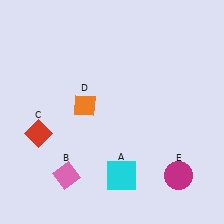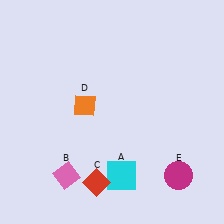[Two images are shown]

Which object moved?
The red diamond (C) moved right.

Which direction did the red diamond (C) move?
The red diamond (C) moved right.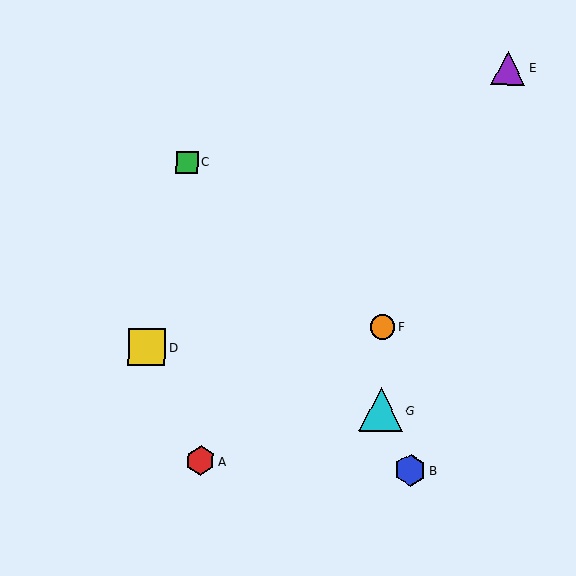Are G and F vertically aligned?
Yes, both are at x≈381.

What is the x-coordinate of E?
Object E is at x≈508.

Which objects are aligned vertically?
Objects F, G are aligned vertically.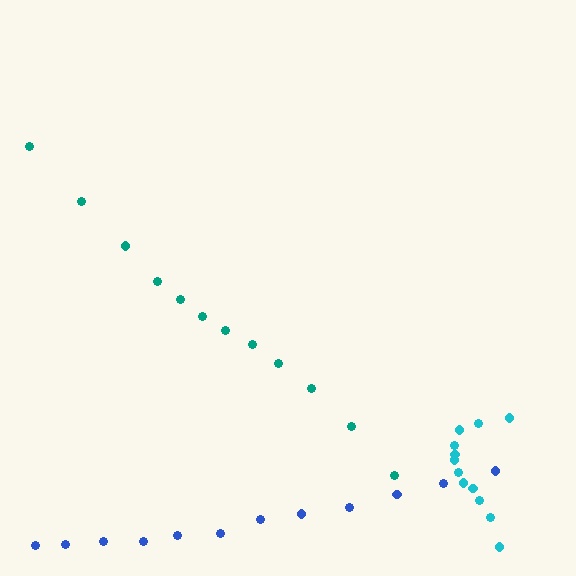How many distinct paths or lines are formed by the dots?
There are 3 distinct paths.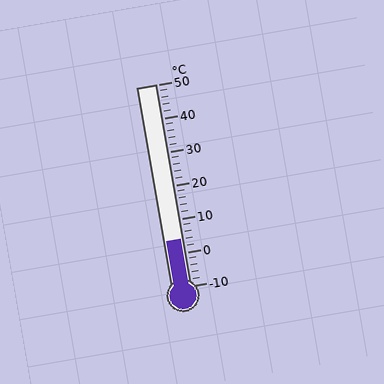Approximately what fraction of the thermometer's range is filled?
The thermometer is filled to approximately 25% of its range.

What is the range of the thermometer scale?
The thermometer scale ranges from -10°C to 50°C.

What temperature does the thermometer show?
The thermometer shows approximately 4°C.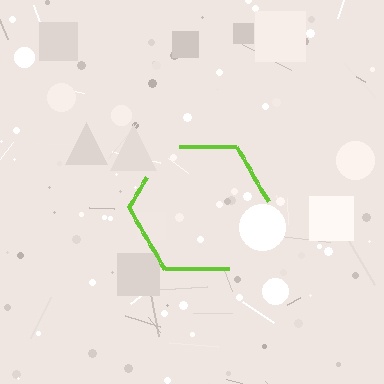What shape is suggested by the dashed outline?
The dashed outline suggests a hexagon.